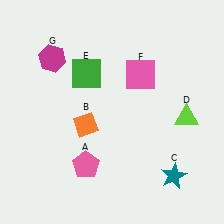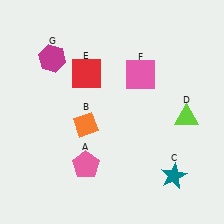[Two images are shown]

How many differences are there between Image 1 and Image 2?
There is 1 difference between the two images.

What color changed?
The square (E) changed from green in Image 1 to red in Image 2.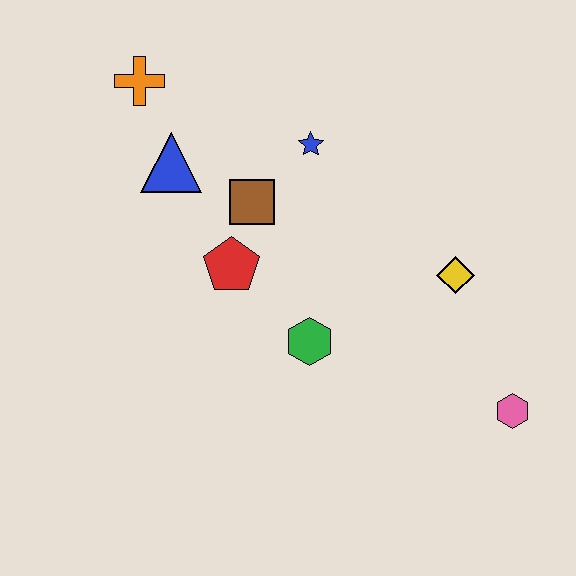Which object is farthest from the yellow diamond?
The orange cross is farthest from the yellow diamond.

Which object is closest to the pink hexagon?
The yellow diamond is closest to the pink hexagon.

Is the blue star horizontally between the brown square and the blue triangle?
No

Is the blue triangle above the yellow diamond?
Yes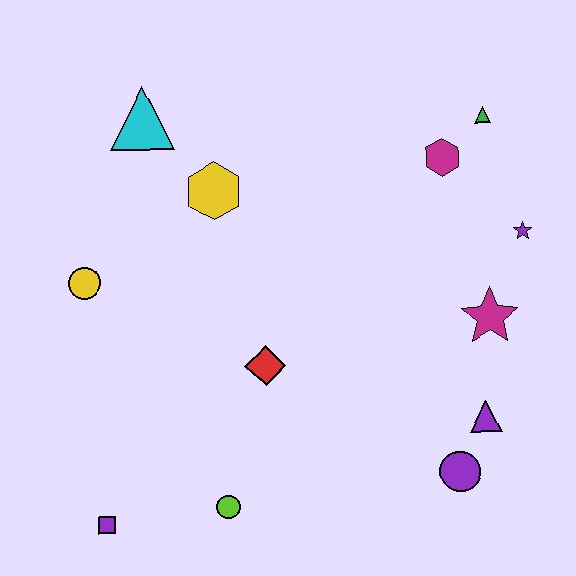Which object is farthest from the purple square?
The green triangle is farthest from the purple square.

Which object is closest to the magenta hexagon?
The green triangle is closest to the magenta hexagon.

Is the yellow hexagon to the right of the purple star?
No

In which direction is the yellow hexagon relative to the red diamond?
The yellow hexagon is above the red diamond.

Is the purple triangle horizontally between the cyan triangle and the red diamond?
No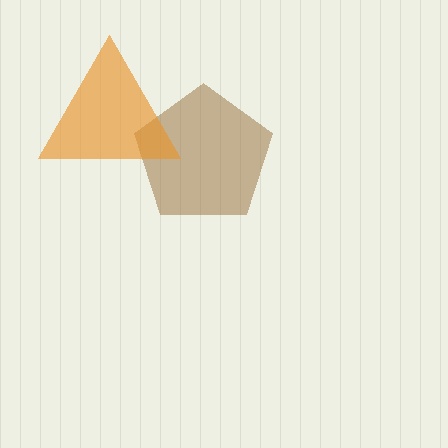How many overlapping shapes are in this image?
There are 2 overlapping shapes in the image.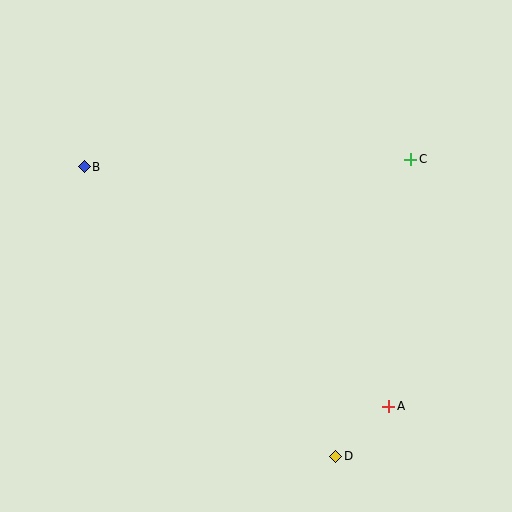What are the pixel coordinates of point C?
Point C is at (411, 159).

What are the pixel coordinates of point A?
Point A is at (389, 406).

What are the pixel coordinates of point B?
Point B is at (84, 167).